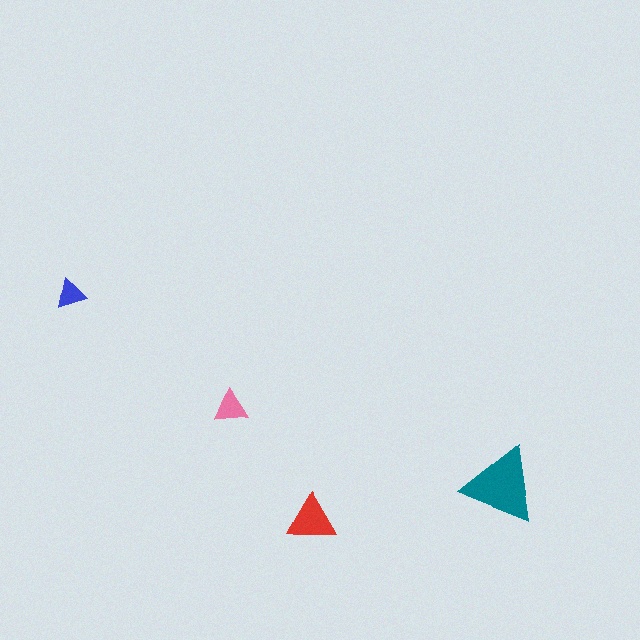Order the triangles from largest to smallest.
the teal one, the red one, the pink one, the blue one.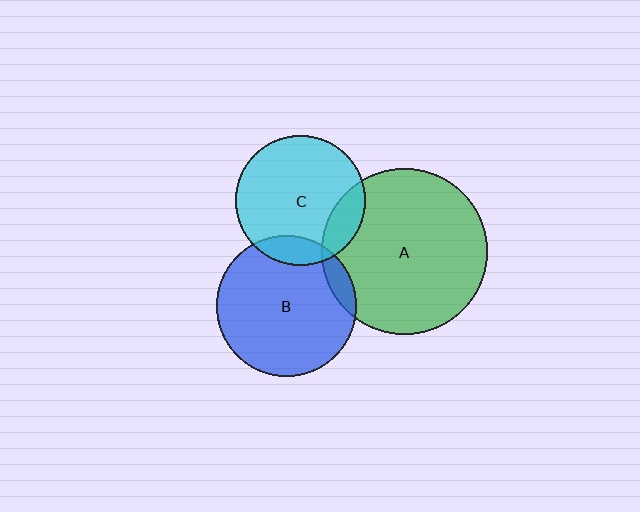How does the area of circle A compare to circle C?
Approximately 1.6 times.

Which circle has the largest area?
Circle A (green).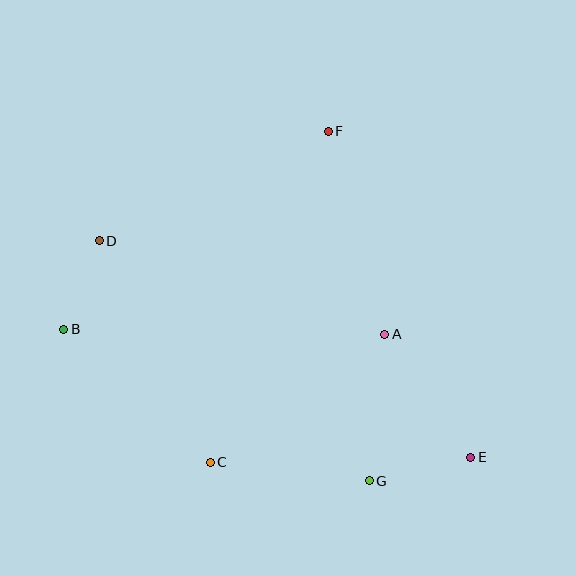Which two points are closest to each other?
Points B and D are closest to each other.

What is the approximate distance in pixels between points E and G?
The distance between E and G is approximately 104 pixels.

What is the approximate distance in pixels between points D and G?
The distance between D and G is approximately 361 pixels.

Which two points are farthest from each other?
Points D and E are farthest from each other.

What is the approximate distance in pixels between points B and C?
The distance between B and C is approximately 198 pixels.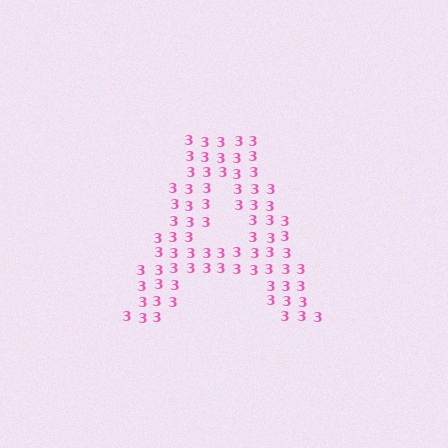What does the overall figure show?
The overall figure shows the letter A.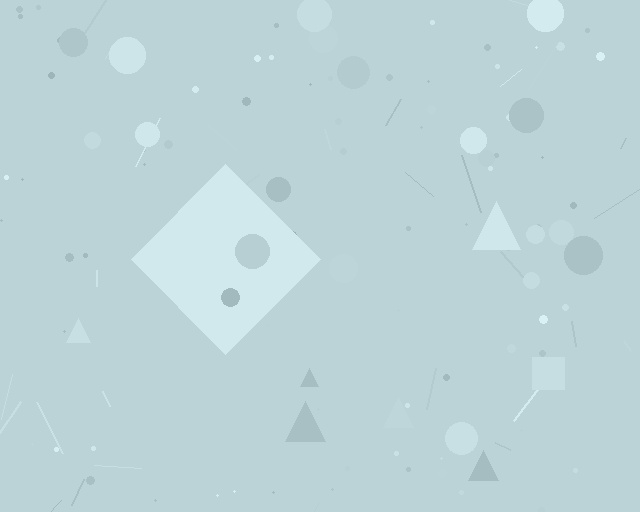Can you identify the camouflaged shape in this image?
The camouflaged shape is a diamond.